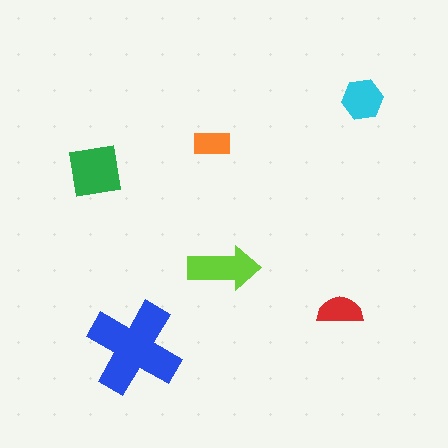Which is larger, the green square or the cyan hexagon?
The green square.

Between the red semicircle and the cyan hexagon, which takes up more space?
The cyan hexagon.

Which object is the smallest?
The orange rectangle.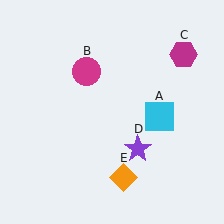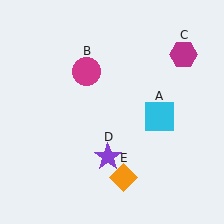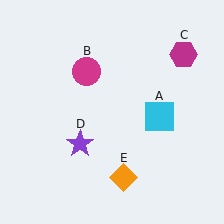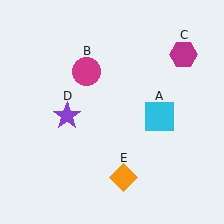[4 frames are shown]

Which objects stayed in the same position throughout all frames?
Cyan square (object A) and magenta circle (object B) and magenta hexagon (object C) and orange diamond (object E) remained stationary.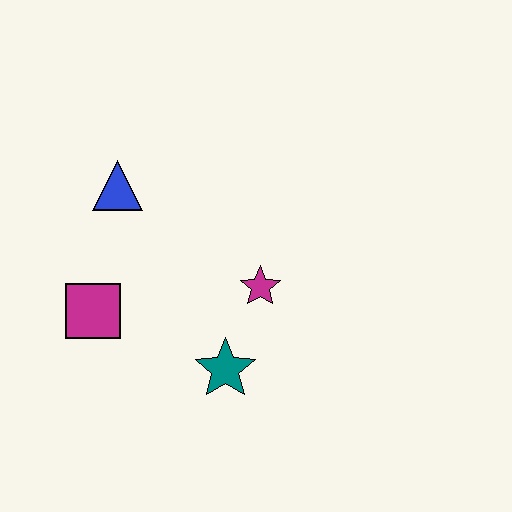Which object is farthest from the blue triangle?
The teal star is farthest from the blue triangle.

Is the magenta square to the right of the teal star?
No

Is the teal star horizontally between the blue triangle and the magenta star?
Yes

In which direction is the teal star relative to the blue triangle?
The teal star is below the blue triangle.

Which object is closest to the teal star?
The magenta star is closest to the teal star.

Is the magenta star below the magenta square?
No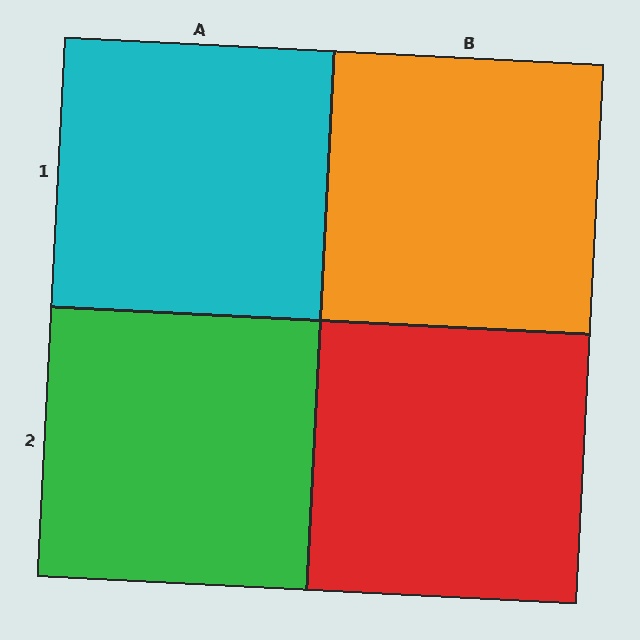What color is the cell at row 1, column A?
Cyan.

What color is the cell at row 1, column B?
Orange.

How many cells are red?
1 cell is red.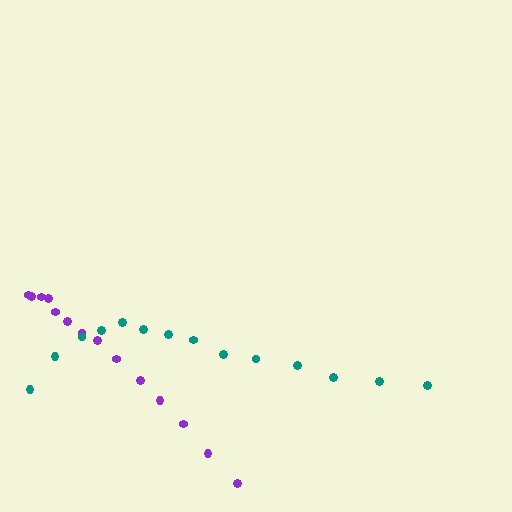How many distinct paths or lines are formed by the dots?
There are 2 distinct paths.